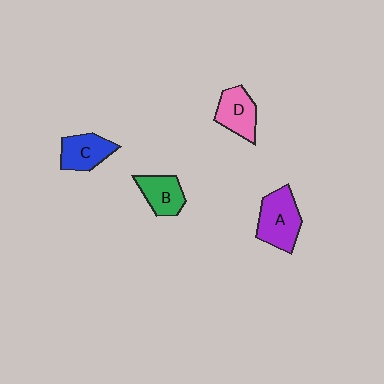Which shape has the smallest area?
Shape B (green).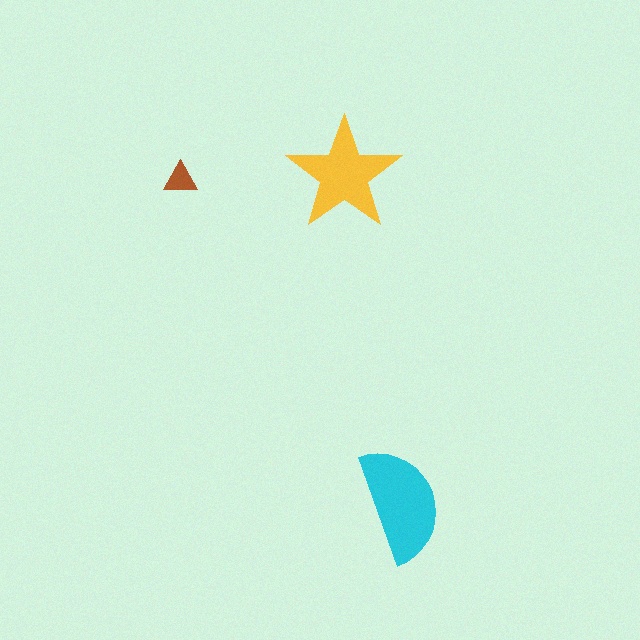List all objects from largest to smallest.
The cyan semicircle, the yellow star, the brown triangle.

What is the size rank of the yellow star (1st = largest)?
2nd.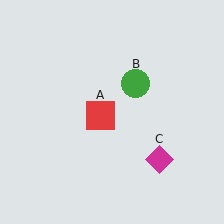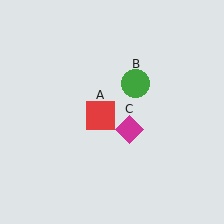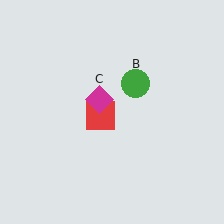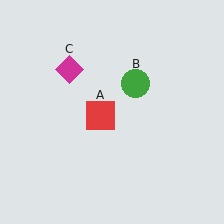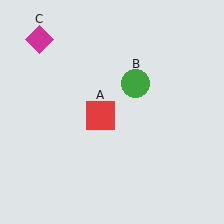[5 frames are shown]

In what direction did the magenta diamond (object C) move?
The magenta diamond (object C) moved up and to the left.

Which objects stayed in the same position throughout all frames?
Red square (object A) and green circle (object B) remained stationary.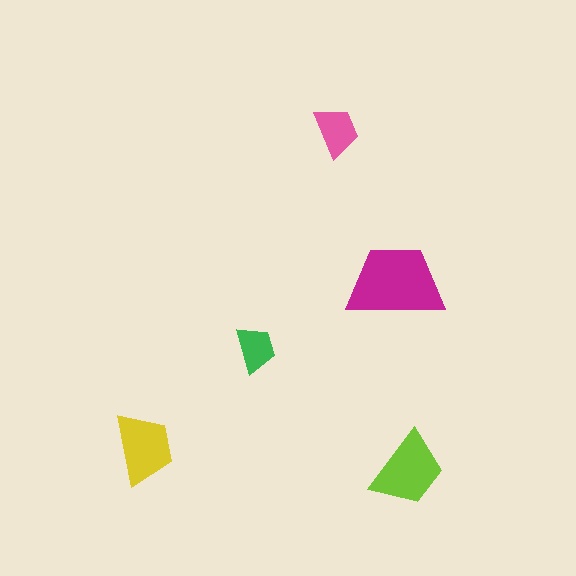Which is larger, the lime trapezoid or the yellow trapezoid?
The lime one.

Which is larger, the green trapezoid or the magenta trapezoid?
The magenta one.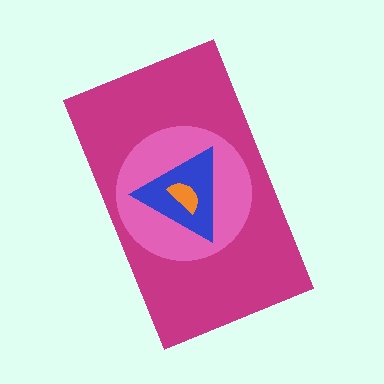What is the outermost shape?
The magenta rectangle.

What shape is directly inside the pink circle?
The blue triangle.